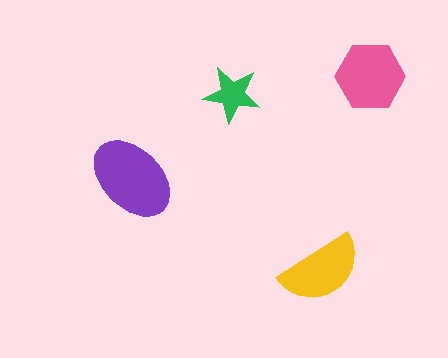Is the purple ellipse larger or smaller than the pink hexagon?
Larger.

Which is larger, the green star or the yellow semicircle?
The yellow semicircle.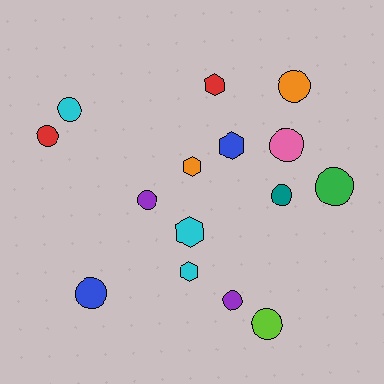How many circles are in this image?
There are 10 circles.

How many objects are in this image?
There are 15 objects.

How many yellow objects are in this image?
There are no yellow objects.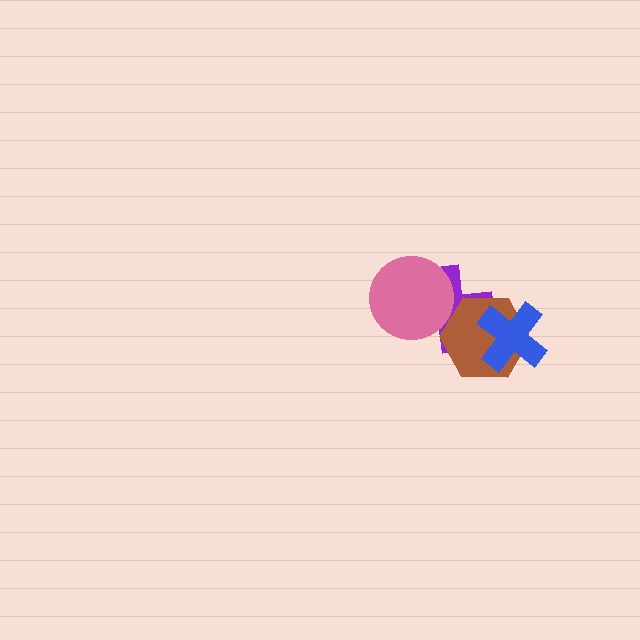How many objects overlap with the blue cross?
2 objects overlap with the blue cross.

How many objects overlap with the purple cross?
3 objects overlap with the purple cross.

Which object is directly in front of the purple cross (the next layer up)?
The brown hexagon is directly in front of the purple cross.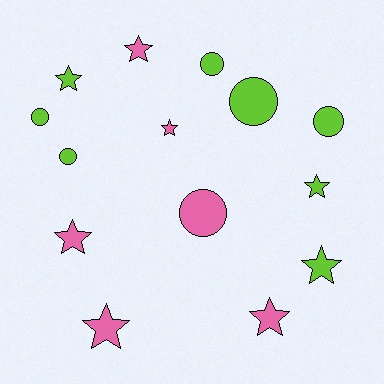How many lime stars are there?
There are 3 lime stars.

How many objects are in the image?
There are 14 objects.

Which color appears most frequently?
Lime, with 8 objects.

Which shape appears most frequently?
Star, with 8 objects.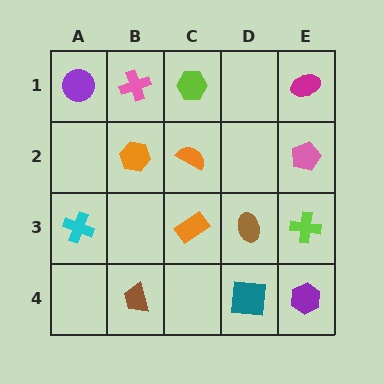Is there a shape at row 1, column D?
No, that cell is empty.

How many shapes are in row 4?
3 shapes.